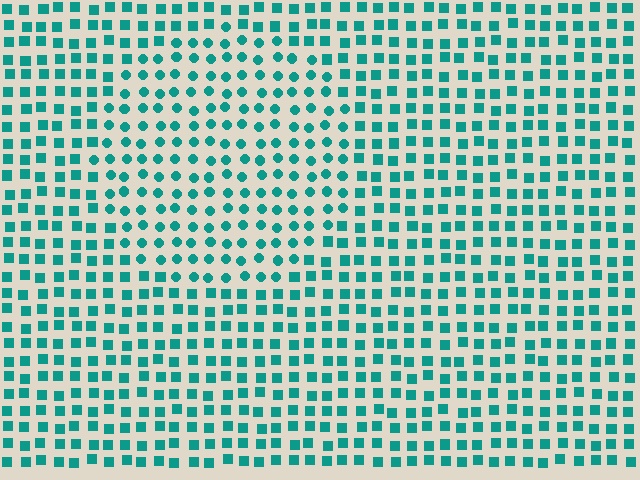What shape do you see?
I see a circle.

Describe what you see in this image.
The image is filled with small teal elements arranged in a uniform grid. A circle-shaped region contains circles, while the surrounding area contains squares. The boundary is defined purely by the change in element shape.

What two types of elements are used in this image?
The image uses circles inside the circle region and squares outside it.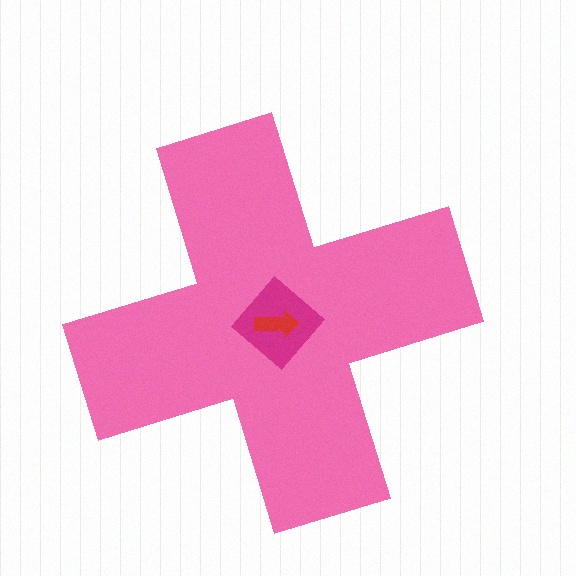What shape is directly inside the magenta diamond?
The red arrow.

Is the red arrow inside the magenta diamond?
Yes.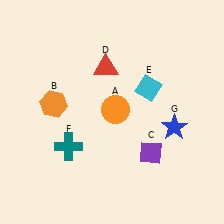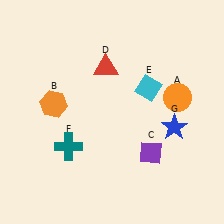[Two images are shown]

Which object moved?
The orange circle (A) moved right.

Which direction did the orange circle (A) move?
The orange circle (A) moved right.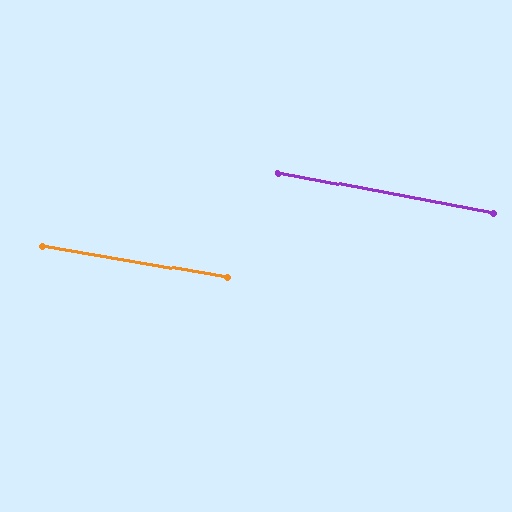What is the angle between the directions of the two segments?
Approximately 1 degree.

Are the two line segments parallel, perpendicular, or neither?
Parallel — their directions differ by only 1.2°.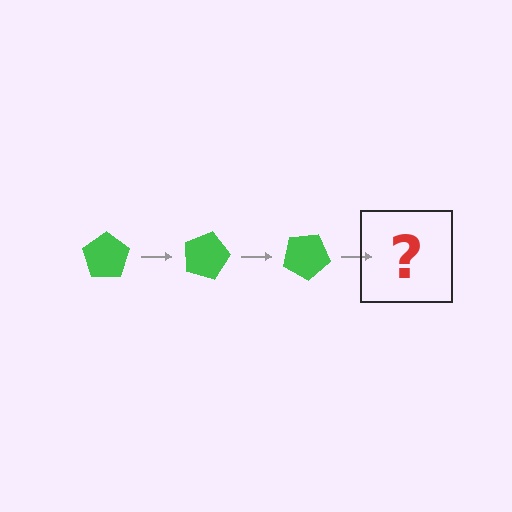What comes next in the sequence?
The next element should be a green pentagon rotated 45 degrees.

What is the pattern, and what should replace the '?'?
The pattern is that the pentagon rotates 15 degrees each step. The '?' should be a green pentagon rotated 45 degrees.